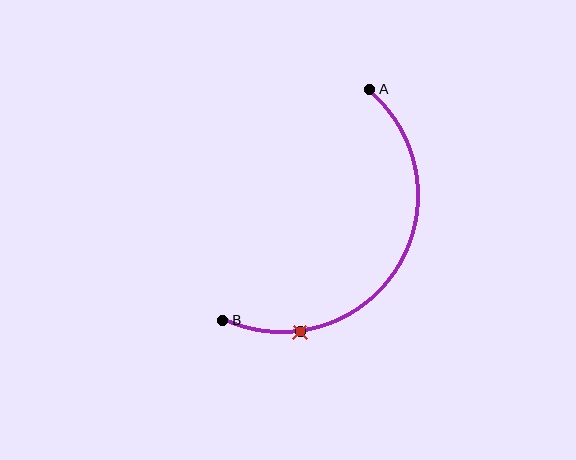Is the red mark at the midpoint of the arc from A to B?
No. The red mark lies on the arc but is closer to endpoint B. The arc midpoint would be at the point on the curve equidistant along the arc from both A and B.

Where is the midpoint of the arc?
The arc midpoint is the point on the curve farthest from the straight line joining A and B. It sits to the right of that line.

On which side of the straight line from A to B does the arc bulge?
The arc bulges to the right of the straight line connecting A and B.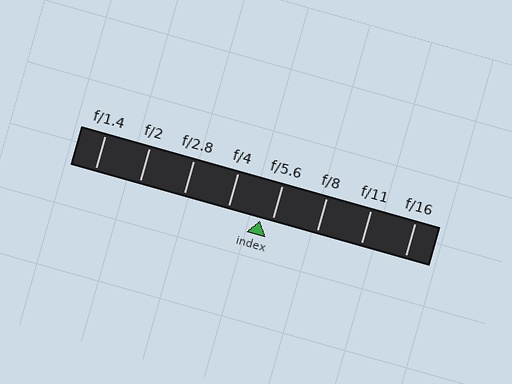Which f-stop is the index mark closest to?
The index mark is closest to f/5.6.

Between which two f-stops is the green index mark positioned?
The index mark is between f/4 and f/5.6.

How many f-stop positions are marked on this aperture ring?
There are 8 f-stop positions marked.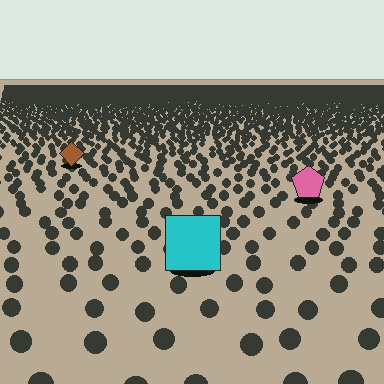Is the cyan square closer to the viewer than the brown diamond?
Yes. The cyan square is closer — you can tell from the texture gradient: the ground texture is coarser near it.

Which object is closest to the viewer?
The cyan square is closest. The texture marks near it are larger and more spread out.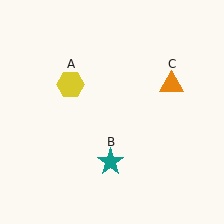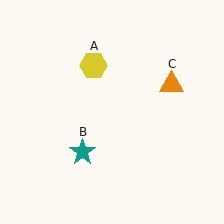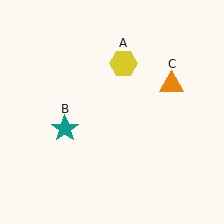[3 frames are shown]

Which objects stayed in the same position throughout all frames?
Orange triangle (object C) remained stationary.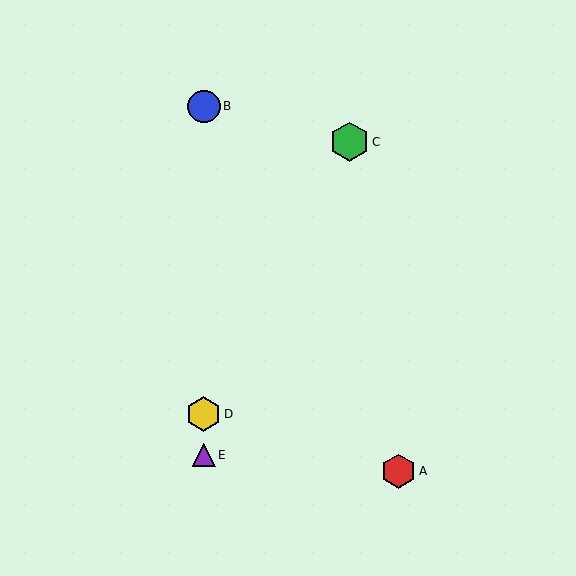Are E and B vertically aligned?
Yes, both are at x≈204.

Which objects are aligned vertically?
Objects B, D, E are aligned vertically.